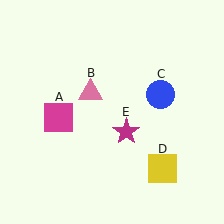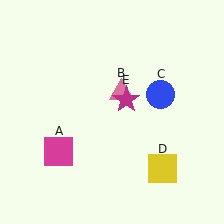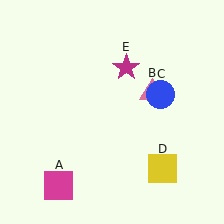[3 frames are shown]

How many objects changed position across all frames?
3 objects changed position: magenta square (object A), pink triangle (object B), magenta star (object E).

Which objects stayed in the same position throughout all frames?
Blue circle (object C) and yellow square (object D) remained stationary.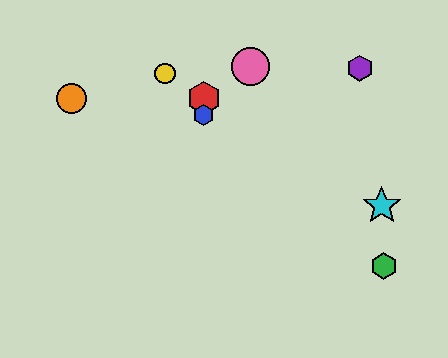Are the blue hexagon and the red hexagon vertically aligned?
Yes, both are at x≈204.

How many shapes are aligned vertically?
2 shapes (the red hexagon, the blue hexagon) are aligned vertically.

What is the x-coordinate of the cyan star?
The cyan star is at x≈382.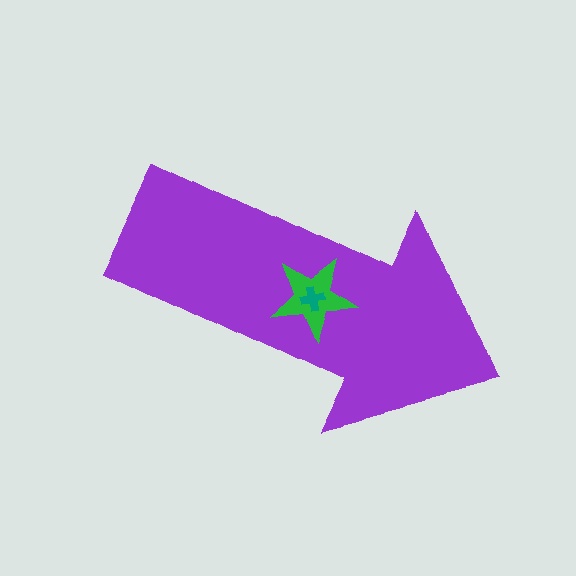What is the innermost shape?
The teal cross.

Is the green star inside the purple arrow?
Yes.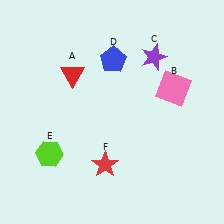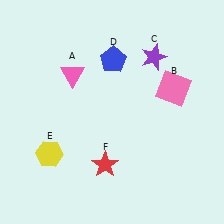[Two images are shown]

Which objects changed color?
A changed from red to pink. E changed from lime to yellow.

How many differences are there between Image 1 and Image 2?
There are 2 differences between the two images.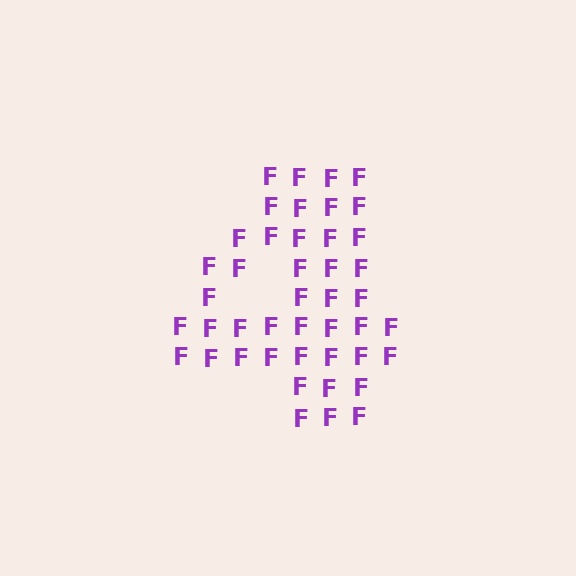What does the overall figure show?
The overall figure shows the digit 4.